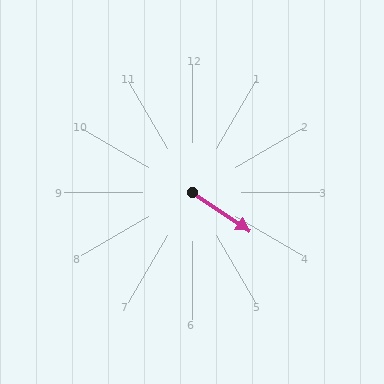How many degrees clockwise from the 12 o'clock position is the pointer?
Approximately 124 degrees.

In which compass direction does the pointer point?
Southeast.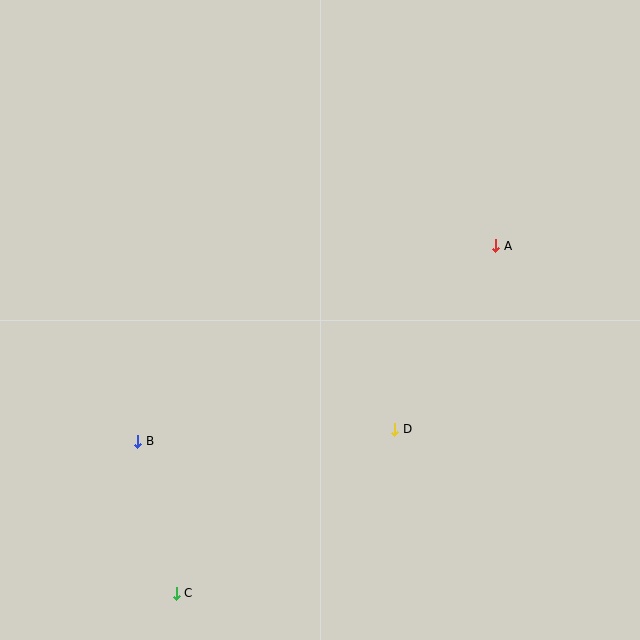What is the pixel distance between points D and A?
The distance between D and A is 209 pixels.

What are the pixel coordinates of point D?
Point D is at (395, 429).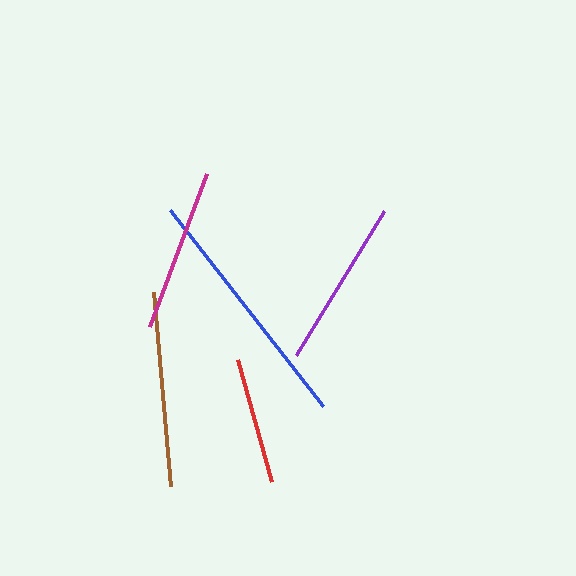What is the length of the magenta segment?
The magenta segment is approximately 163 pixels long.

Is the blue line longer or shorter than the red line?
The blue line is longer than the red line.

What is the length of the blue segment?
The blue segment is approximately 249 pixels long.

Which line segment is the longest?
The blue line is the longest at approximately 249 pixels.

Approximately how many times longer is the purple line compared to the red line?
The purple line is approximately 1.3 times the length of the red line.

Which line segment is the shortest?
The red line is the shortest at approximately 127 pixels.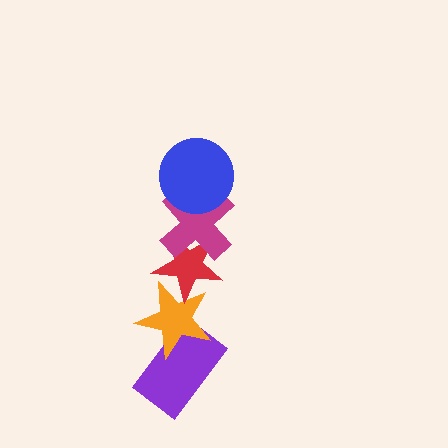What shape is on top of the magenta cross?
The blue circle is on top of the magenta cross.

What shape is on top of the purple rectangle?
The orange star is on top of the purple rectangle.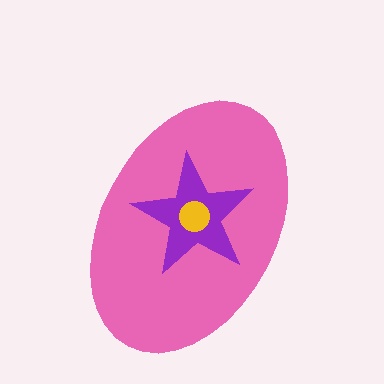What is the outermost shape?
The pink ellipse.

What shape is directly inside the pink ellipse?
The purple star.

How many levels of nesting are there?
3.